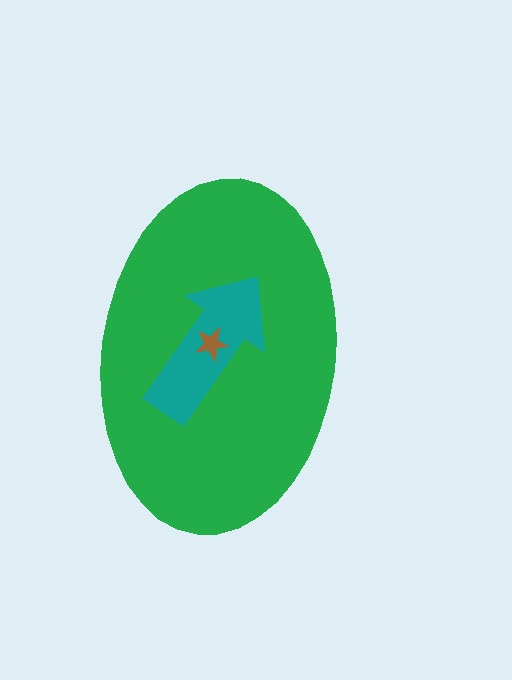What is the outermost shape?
The green ellipse.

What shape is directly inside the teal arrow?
The brown star.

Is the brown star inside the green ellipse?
Yes.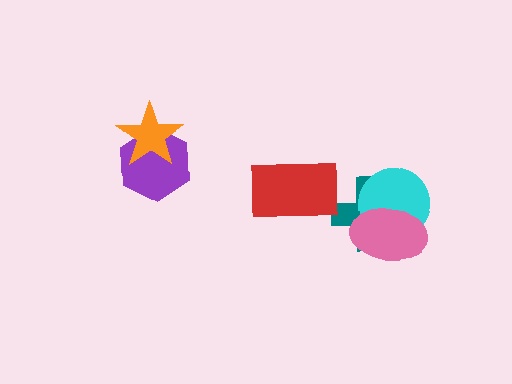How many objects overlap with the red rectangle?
0 objects overlap with the red rectangle.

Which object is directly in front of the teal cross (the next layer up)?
The cyan circle is directly in front of the teal cross.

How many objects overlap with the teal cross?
2 objects overlap with the teal cross.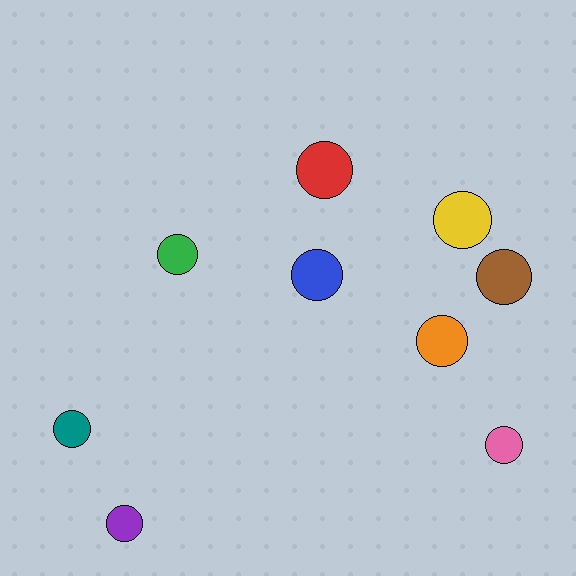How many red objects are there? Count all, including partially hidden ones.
There is 1 red object.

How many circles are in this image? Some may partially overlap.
There are 9 circles.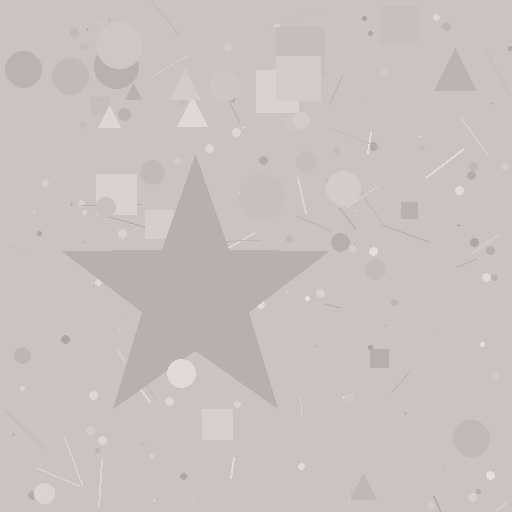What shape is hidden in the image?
A star is hidden in the image.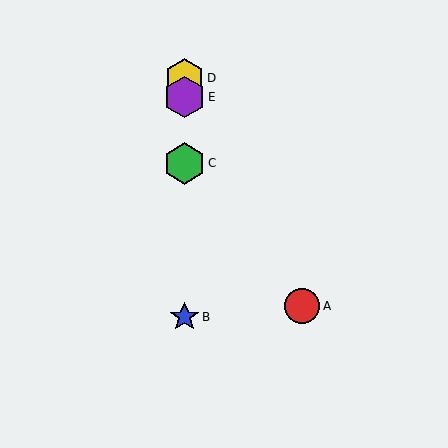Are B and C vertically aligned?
Yes, both are at x≈184.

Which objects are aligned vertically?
Objects B, C, D, E are aligned vertically.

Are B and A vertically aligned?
No, B is at x≈184 and A is at x≈302.